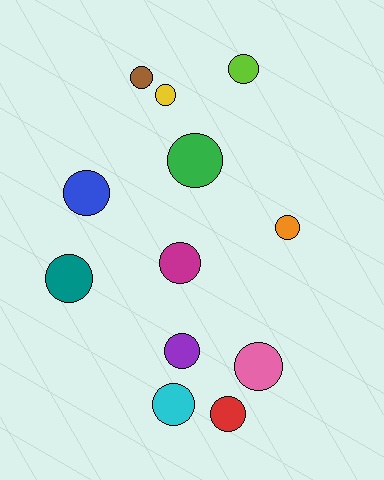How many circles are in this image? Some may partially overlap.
There are 12 circles.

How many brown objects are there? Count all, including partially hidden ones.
There is 1 brown object.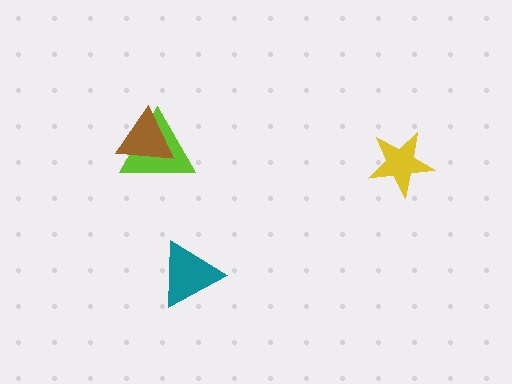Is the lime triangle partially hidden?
Yes, it is partially covered by another shape.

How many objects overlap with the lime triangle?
1 object overlaps with the lime triangle.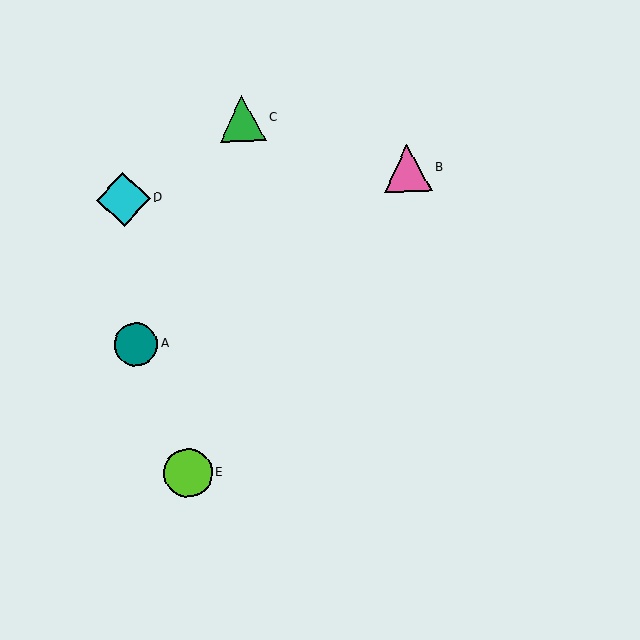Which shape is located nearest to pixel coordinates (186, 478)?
The lime circle (labeled E) at (188, 473) is nearest to that location.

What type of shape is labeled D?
Shape D is a cyan diamond.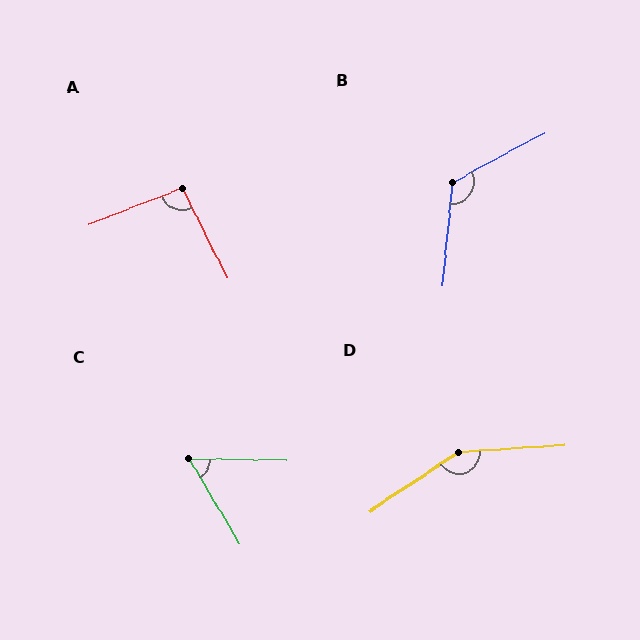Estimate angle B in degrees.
Approximately 124 degrees.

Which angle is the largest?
D, at approximately 150 degrees.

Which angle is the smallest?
C, at approximately 58 degrees.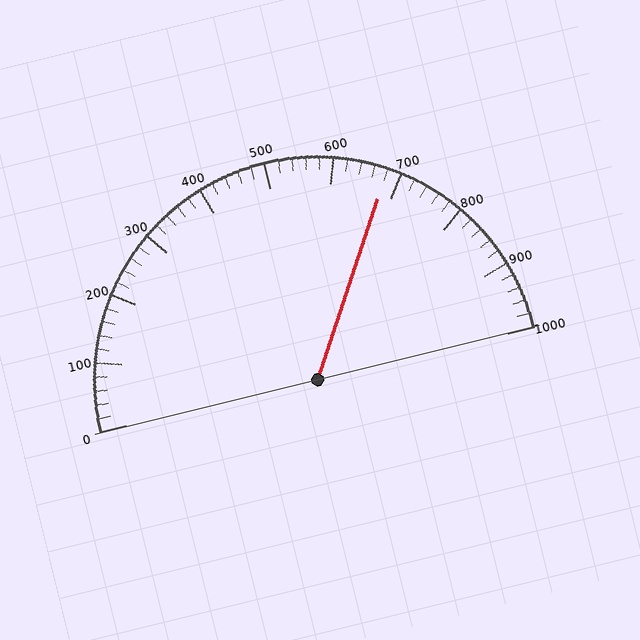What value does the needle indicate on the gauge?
The needle indicates approximately 680.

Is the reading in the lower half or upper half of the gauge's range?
The reading is in the upper half of the range (0 to 1000).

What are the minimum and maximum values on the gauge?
The gauge ranges from 0 to 1000.